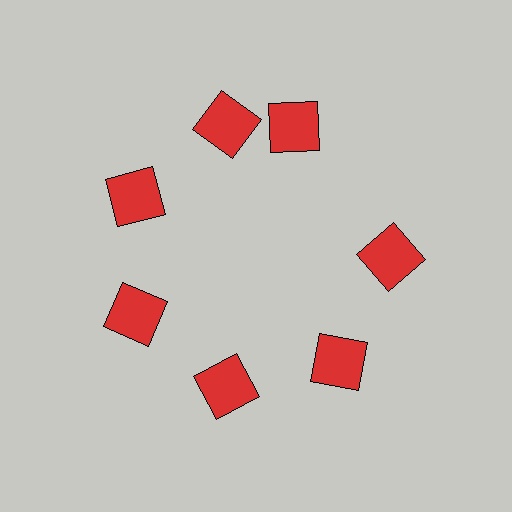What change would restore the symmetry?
The symmetry would be restored by rotating it back into even spacing with its neighbors so that all 7 squares sit at equal angles and equal distance from the center.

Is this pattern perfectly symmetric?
No. The 7 red squares are arranged in a ring, but one element near the 1 o'clock position is rotated out of alignment along the ring, breaking the 7-fold rotational symmetry.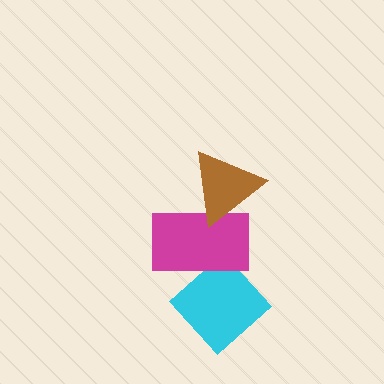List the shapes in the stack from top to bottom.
From top to bottom: the brown triangle, the magenta rectangle, the cyan diamond.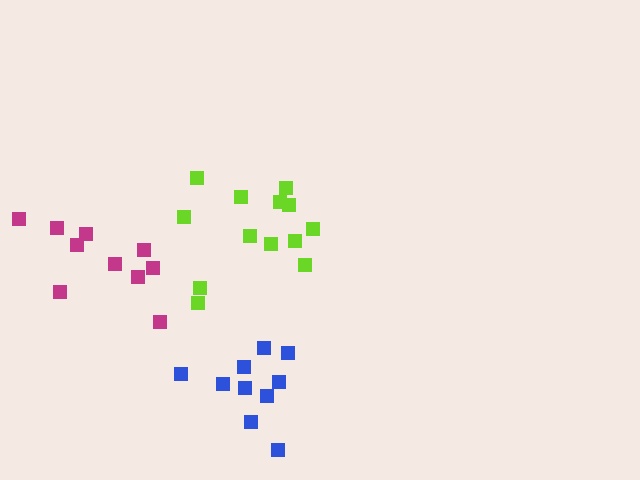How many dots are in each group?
Group 1: 13 dots, Group 2: 10 dots, Group 3: 10 dots (33 total).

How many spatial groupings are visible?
There are 3 spatial groupings.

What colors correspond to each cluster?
The clusters are colored: lime, blue, magenta.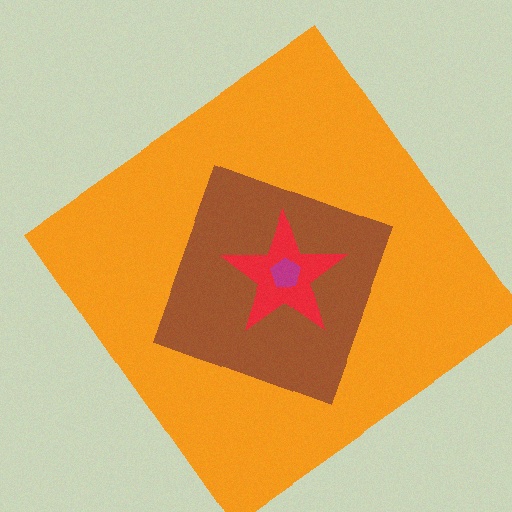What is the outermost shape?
The orange diamond.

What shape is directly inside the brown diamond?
The red star.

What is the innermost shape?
The magenta pentagon.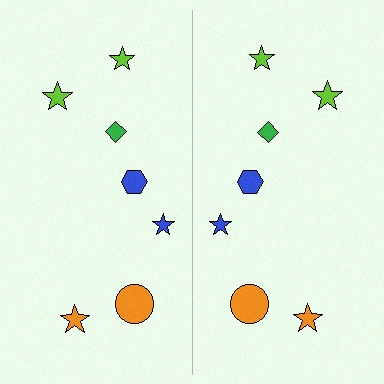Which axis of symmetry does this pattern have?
The pattern has a vertical axis of symmetry running through the center of the image.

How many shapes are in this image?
There are 14 shapes in this image.